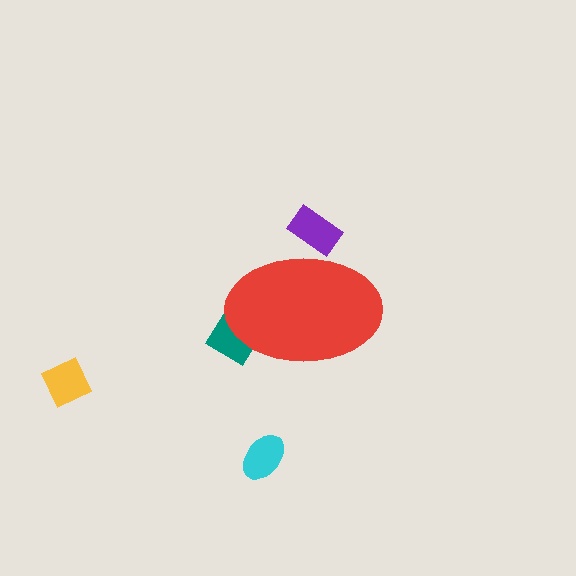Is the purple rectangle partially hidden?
Yes, the purple rectangle is partially hidden behind the red ellipse.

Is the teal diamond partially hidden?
Yes, the teal diamond is partially hidden behind the red ellipse.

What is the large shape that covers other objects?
A red ellipse.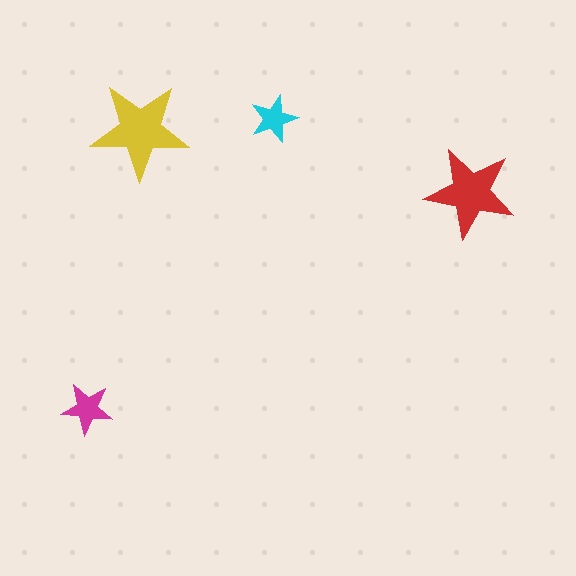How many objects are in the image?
There are 4 objects in the image.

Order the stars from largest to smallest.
the yellow one, the red one, the magenta one, the cyan one.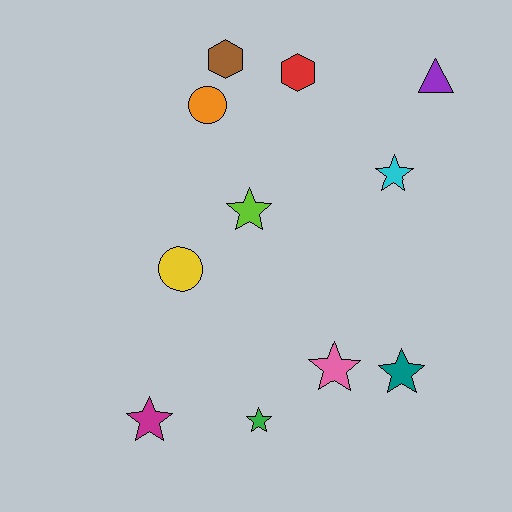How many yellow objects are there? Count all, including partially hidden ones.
There is 1 yellow object.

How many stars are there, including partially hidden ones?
There are 6 stars.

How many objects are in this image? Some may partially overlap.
There are 11 objects.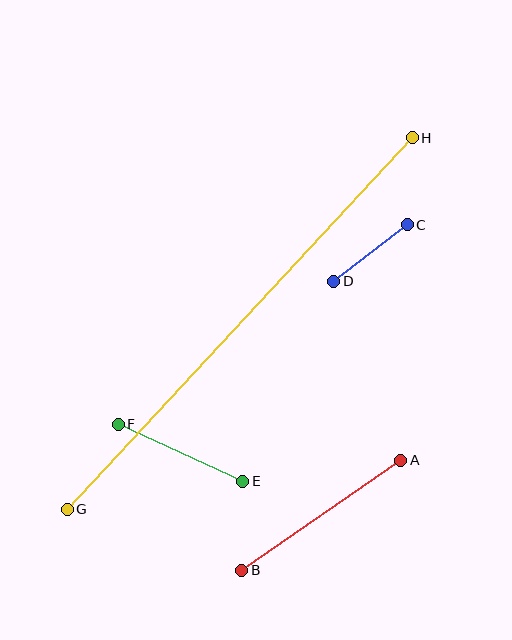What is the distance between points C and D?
The distance is approximately 93 pixels.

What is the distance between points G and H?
The distance is approximately 507 pixels.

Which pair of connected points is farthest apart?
Points G and H are farthest apart.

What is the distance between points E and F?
The distance is approximately 137 pixels.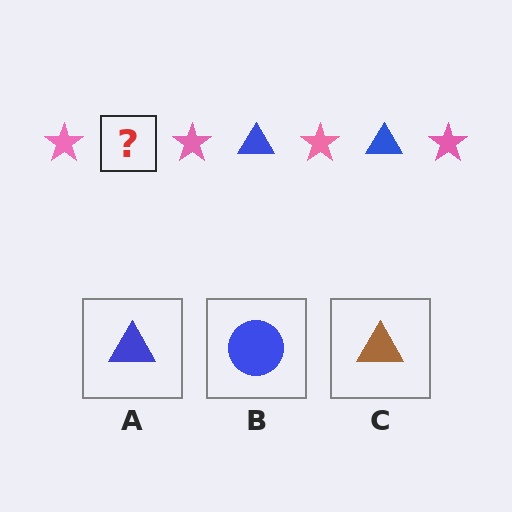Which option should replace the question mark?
Option A.